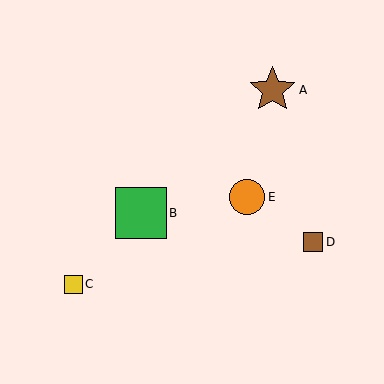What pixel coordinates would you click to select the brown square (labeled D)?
Click at (313, 242) to select the brown square D.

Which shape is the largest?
The green square (labeled B) is the largest.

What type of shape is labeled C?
Shape C is a yellow square.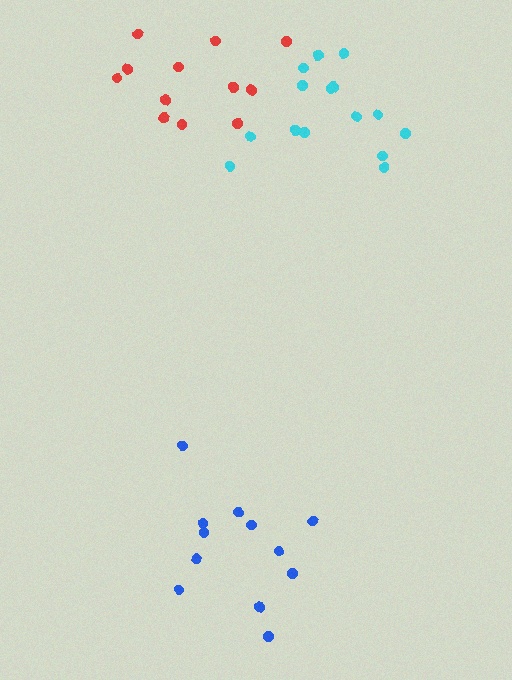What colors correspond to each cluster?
The clusters are colored: red, blue, cyan.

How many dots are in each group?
Group 1: 12 dots, Group 2: 12 dots, Group 3: 15 dots (39 total).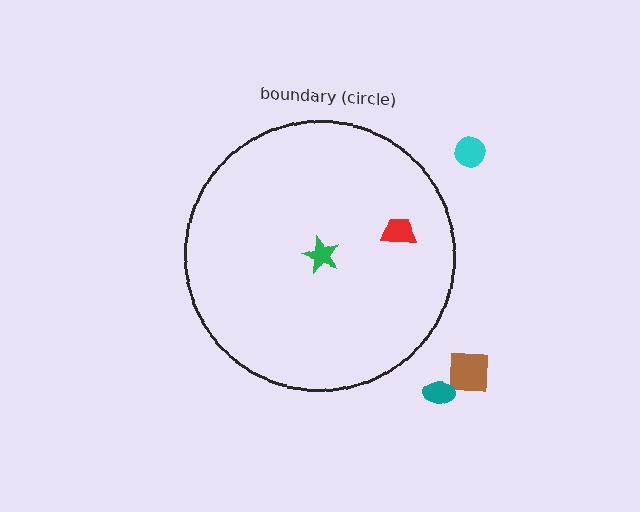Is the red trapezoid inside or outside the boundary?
Inside.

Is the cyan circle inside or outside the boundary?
Outside.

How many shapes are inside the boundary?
2 inside, 3 outside.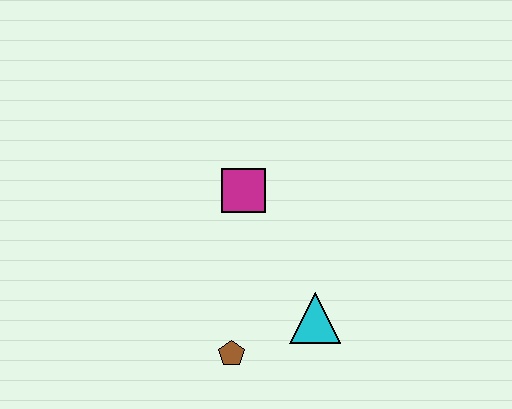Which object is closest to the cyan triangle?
The brown pentagon is closest to the cyan triangle.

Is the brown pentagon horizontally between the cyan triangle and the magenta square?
No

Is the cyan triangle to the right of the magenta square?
Yes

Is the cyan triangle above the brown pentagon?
Yes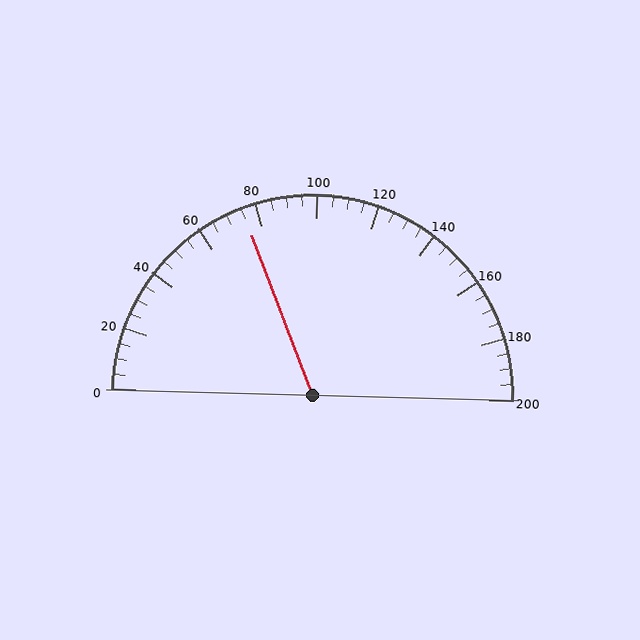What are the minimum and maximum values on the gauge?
The gauge ranges from 0 to 200.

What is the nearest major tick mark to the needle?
The nearest major tick mark is 80.